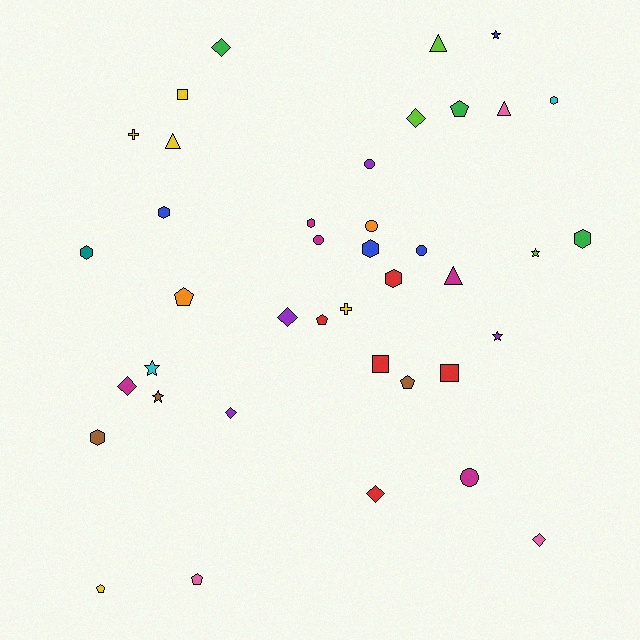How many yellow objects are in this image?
There are 5 yellow objects.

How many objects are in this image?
There are 40 objects.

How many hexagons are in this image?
There are 8 hexagons.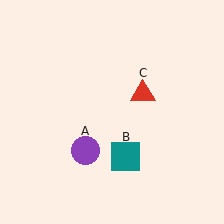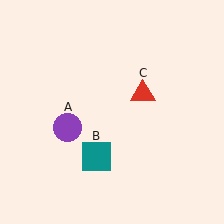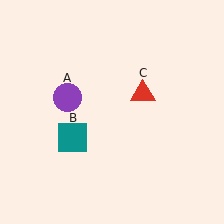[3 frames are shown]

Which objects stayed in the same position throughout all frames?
Red triangle (object C) remained stationary.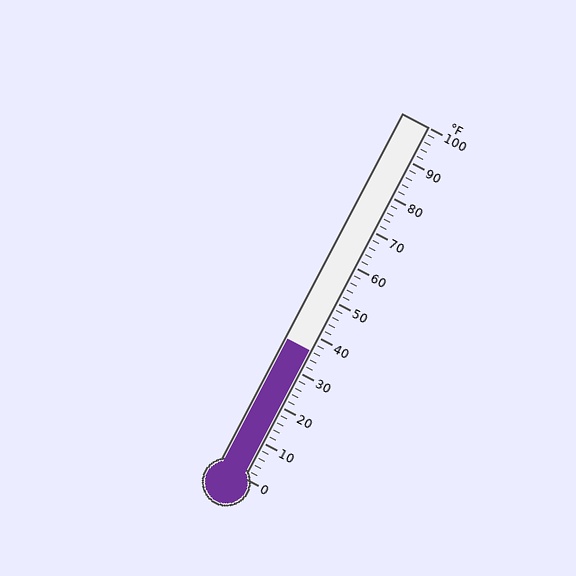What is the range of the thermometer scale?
The thermometer scale ranges from 0°F to 100°F.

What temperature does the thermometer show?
The thermometer shows approximately 36°F.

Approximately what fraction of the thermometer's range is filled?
The thermometer is filled to approximately 35% of its range.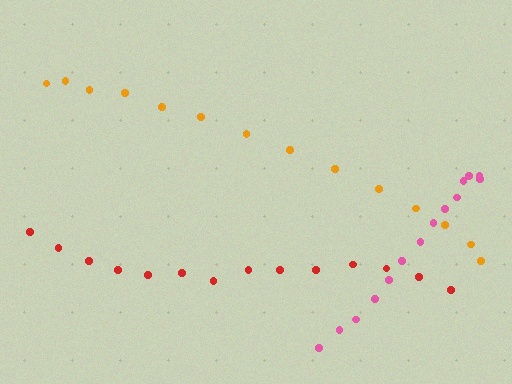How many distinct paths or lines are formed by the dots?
There are 3 distinct paths.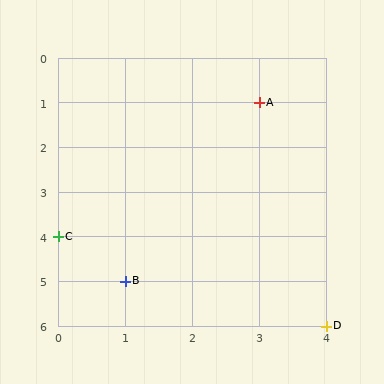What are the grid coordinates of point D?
Point D is at grid coordinates (4, 6).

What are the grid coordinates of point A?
Point A is at grid coordinates (3, 1).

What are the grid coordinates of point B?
Point B is at grid coordinates (1, 5).